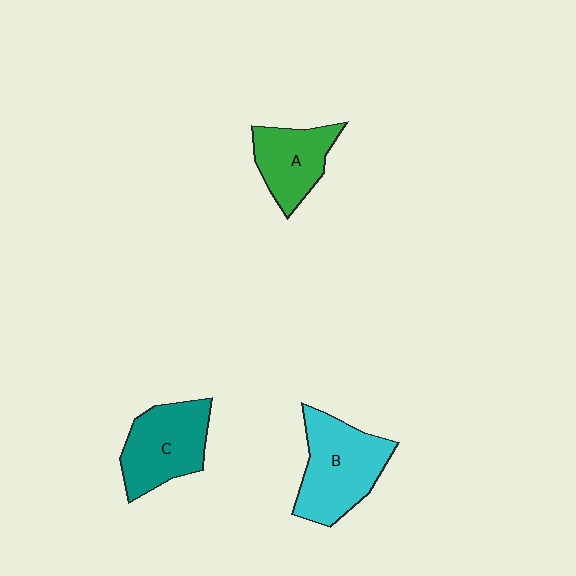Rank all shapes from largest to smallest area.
From largest to smallest: B (cyan), C (teal), A (green).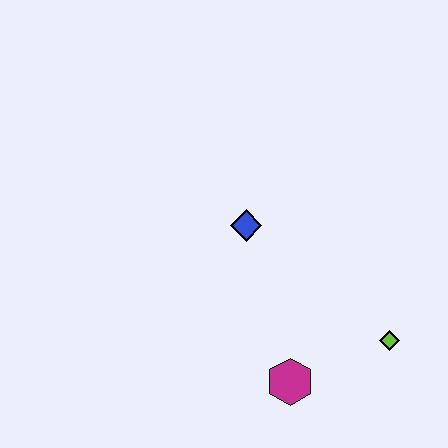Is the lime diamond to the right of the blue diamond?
Yes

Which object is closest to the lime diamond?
The magenta hexagon is closest to the lime diamond.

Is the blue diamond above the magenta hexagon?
Yes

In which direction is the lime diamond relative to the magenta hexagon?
The lime diamond is to the right of the magenta hexagon.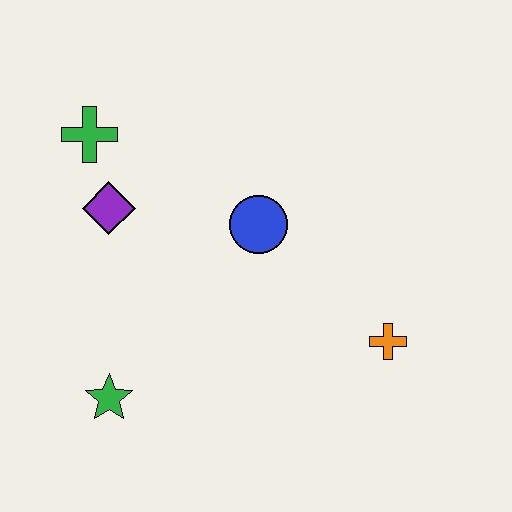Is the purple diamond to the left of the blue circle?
Yes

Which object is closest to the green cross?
The purple diamond is closest to the green cross.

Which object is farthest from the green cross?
The orange cross is farthest from the green cross.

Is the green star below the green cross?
Yes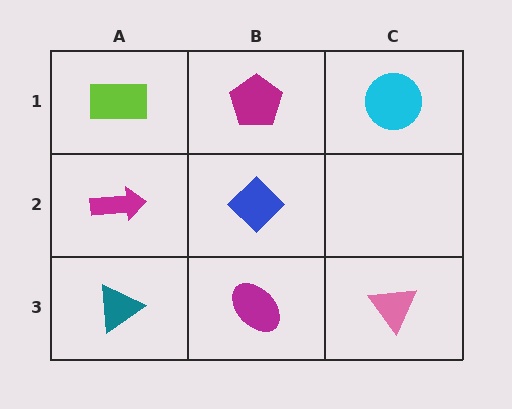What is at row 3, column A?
A teal triangle.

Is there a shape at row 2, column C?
No, that cell is empty.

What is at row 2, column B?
A blue diamond.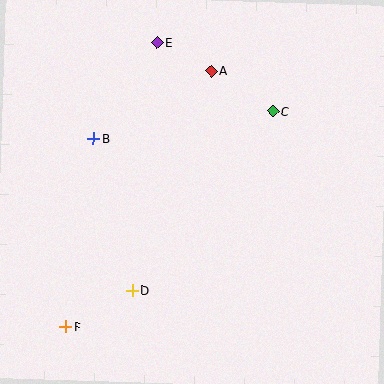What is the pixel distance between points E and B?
The distance between E and B is 115 pixels.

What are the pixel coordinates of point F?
Point F is at (66, 327).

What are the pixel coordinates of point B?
Point B is at (93, 139).